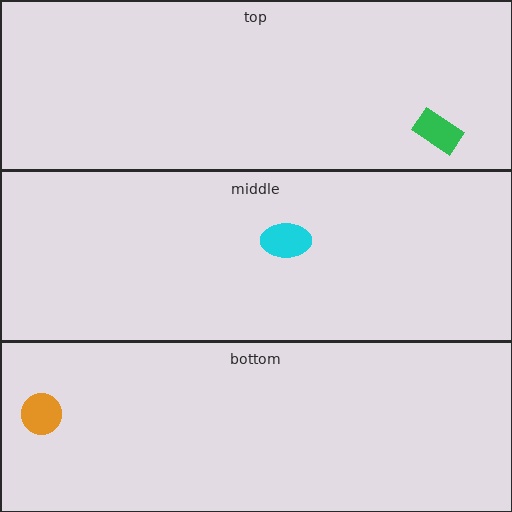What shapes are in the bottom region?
The orange circle.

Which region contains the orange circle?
The bottom region.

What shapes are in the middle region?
The cyan ellipse.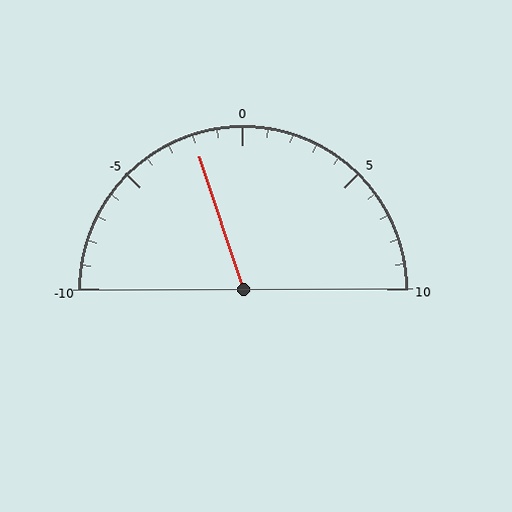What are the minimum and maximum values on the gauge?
The gauge ranges from -10 to 10.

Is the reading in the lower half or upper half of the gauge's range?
The reading is in the lower half of the range (-10 to 10).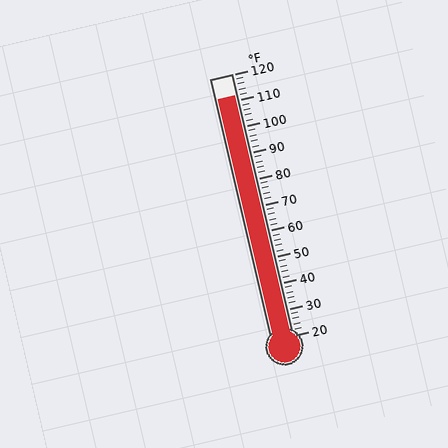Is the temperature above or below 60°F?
The temperature is above 60°F.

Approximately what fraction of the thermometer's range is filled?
The thermometer is filled to approximately 90% of its range.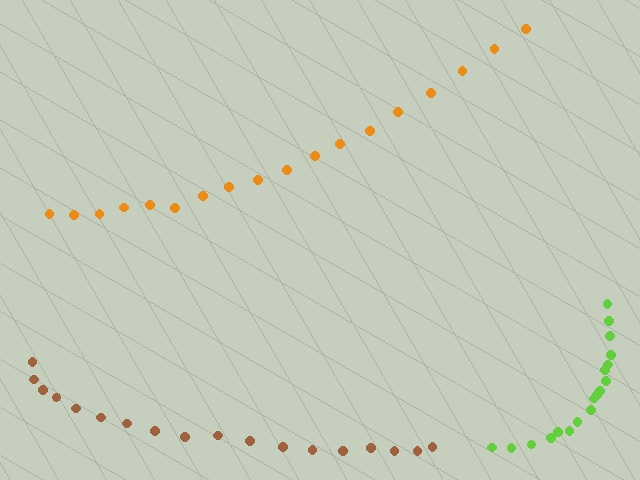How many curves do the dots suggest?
There are 3 distinct paths.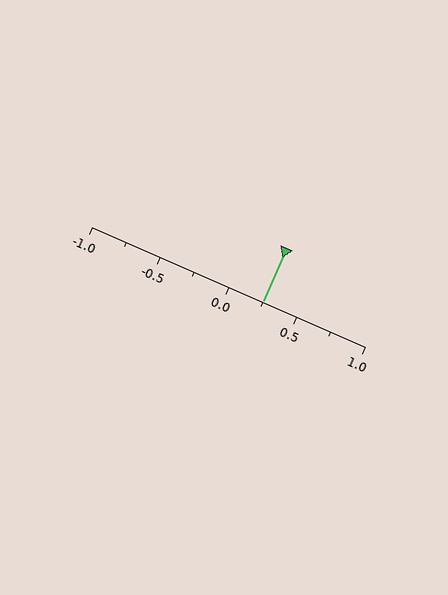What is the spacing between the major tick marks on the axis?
The major ticks are spaced 0.5 apart.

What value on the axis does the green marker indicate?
The marker indicates approximately 0.25.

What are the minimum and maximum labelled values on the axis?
The axis runs from -1.0 to 1.0.